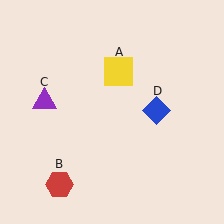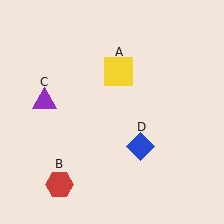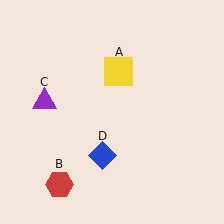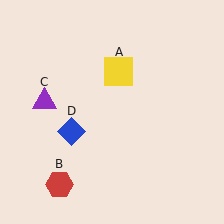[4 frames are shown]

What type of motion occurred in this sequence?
The blue diamond (object D) rotated clockwise around the center of the scene.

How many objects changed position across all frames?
1 object changed position: blue diamond (object D).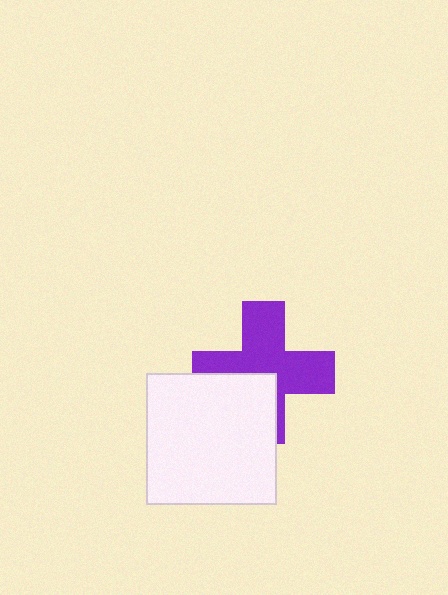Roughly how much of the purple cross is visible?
Most of it is visible (roughly 66%).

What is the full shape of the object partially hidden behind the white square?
The partially hidden object is a purple cross.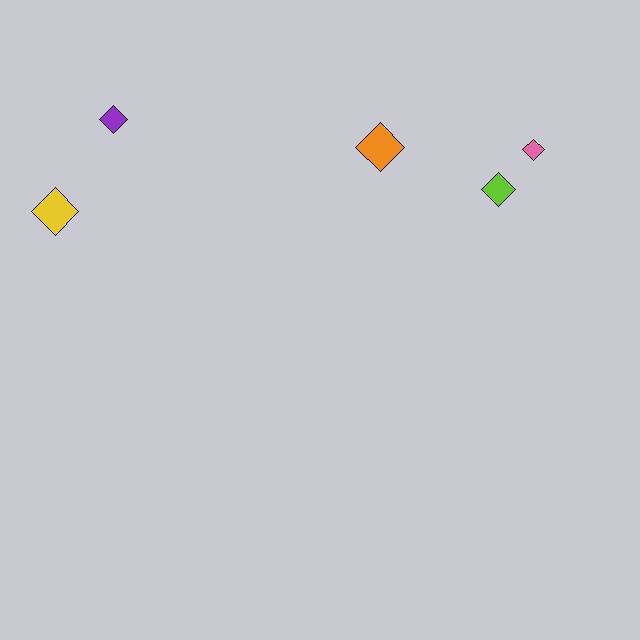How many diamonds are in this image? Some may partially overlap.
There are 5 diamonds.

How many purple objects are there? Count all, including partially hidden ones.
There is 1 purple object.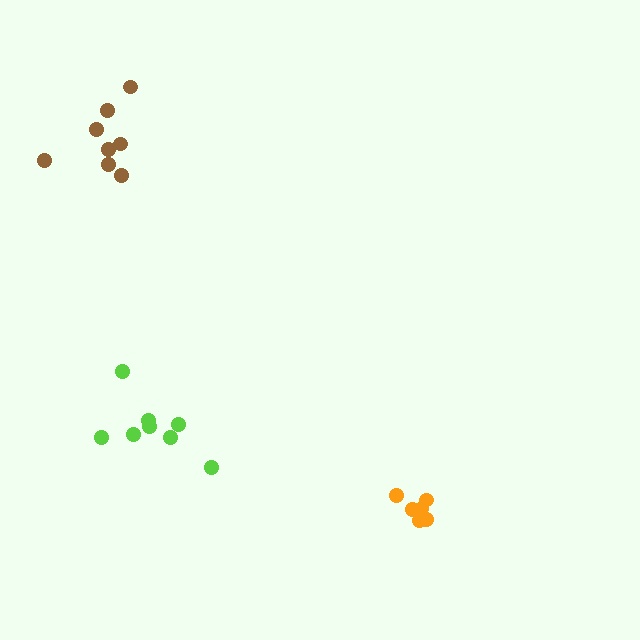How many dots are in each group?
Group 1: 8 dots, Group 2: 8 dots, Group 3: 6 dots (22 total).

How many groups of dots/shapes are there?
There are 3 groups.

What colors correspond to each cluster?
The clusters are colored: brown, lime, orange.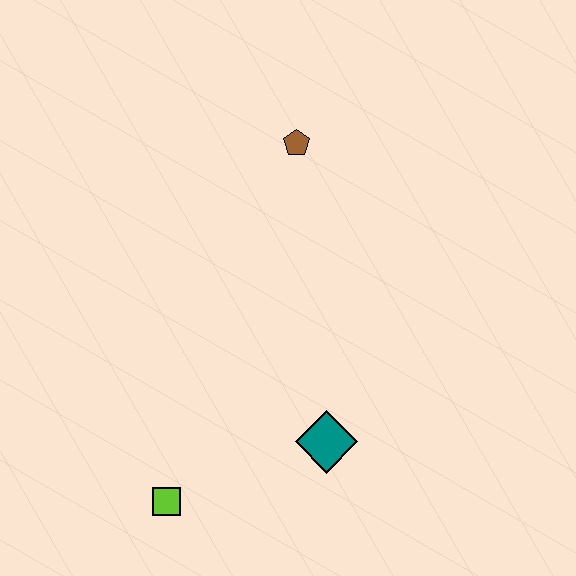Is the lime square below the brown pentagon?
Yes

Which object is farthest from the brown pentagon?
The lime square is farthest from the brown pentagon.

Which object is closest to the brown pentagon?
The teal diamond is closest to the brown pentagon.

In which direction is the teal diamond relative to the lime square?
The teal diamond is to the right of the lime square.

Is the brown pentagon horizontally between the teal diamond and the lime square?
Yes